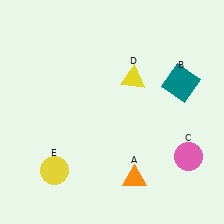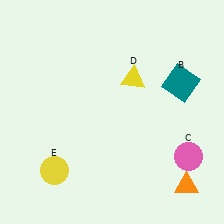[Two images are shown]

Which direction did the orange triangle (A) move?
The orange triangle (A) moved right.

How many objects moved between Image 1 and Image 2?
1 object moved between the two images.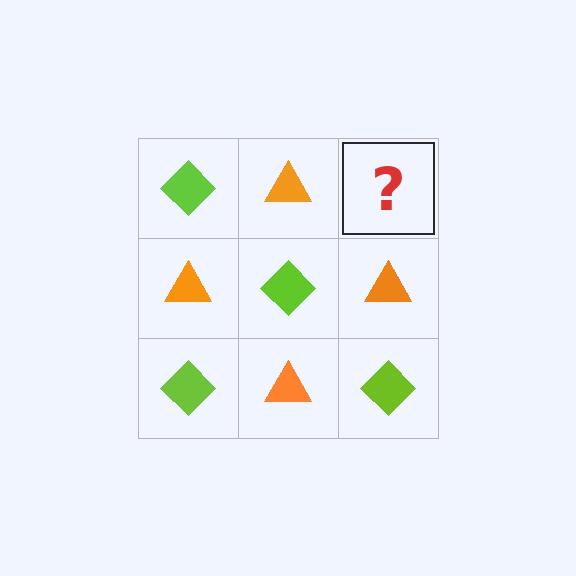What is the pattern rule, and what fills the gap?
The rule is that it alternates lime diamond and orange triangle in a checkerboard pattern. The gap should be filled with a lime diamond.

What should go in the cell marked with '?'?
The missing cell should contain a lime diamond.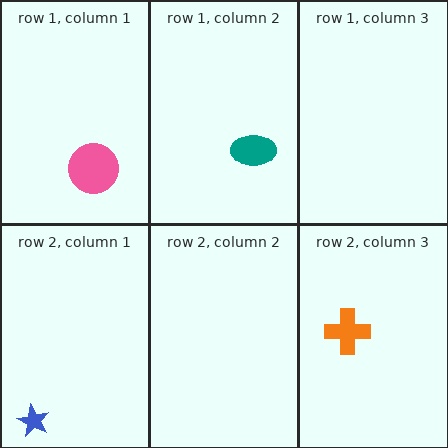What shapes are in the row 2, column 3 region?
The orange cross.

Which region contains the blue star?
The row 2, column 1 region.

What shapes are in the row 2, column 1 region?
The blue star.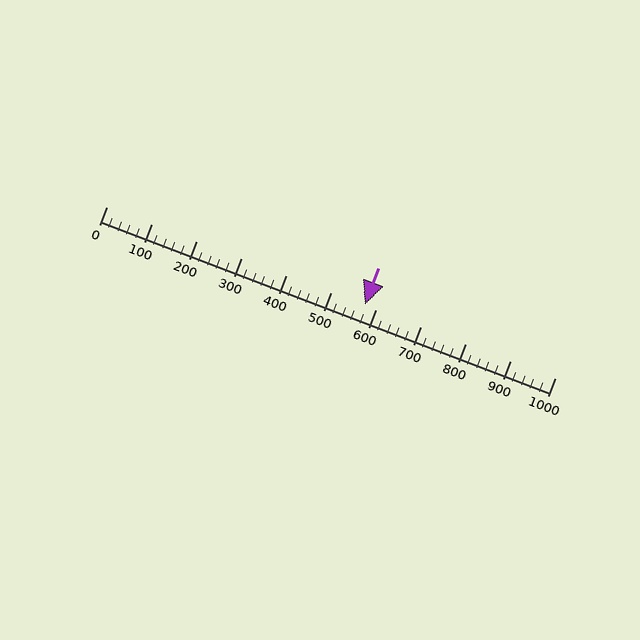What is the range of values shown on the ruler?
The ruler shows values from 0 to 1000.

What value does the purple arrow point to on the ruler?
The purple arrow points to approximately 576.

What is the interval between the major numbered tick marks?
The major tick marks are spaced 100 units apart.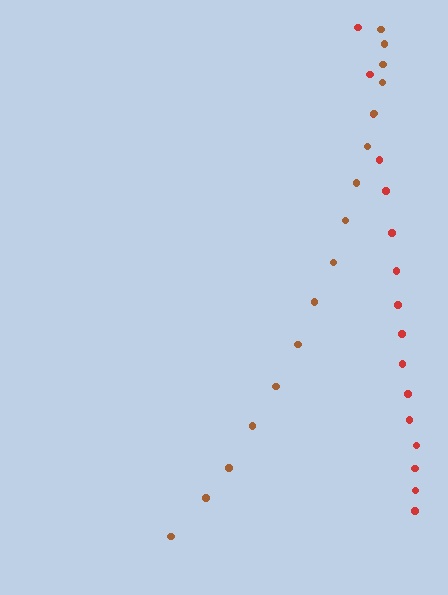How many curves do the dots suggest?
There are 2 distinct paths.